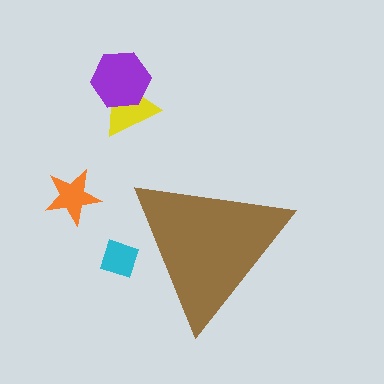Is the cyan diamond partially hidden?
Yes, the cyan diamond is partially hidden behind the brown triangle.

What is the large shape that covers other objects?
A brown triangle.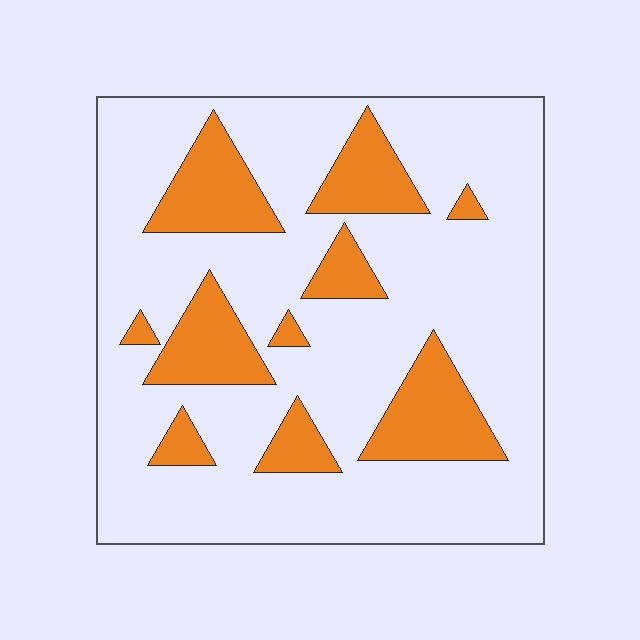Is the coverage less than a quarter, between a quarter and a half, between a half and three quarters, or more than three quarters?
Less than a quarter.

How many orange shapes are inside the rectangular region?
10.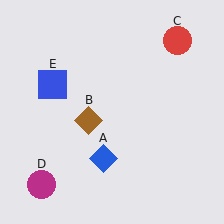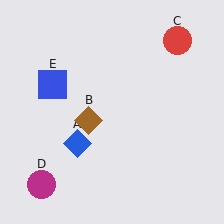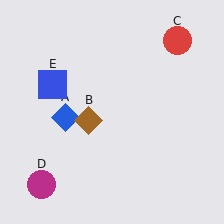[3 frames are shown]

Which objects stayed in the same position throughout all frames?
Brown diamond (object B) and red circle (object C) and magenta circle (object D) and blue square (object E) remained stationary.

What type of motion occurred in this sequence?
The blue diamond (object A) rotated clockwise around the center of the scene.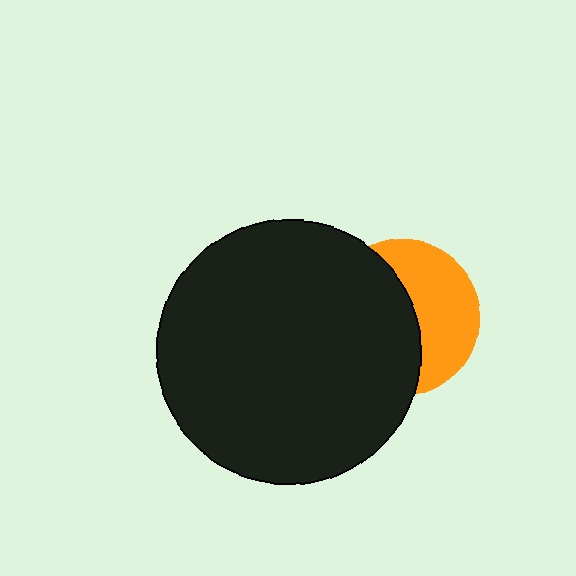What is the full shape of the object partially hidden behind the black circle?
The partially hidden object is an orange circle.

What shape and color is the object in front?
The object in front is a black circle.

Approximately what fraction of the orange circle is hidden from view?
Roughly 56% of the orange circle is hidden behind the black circle.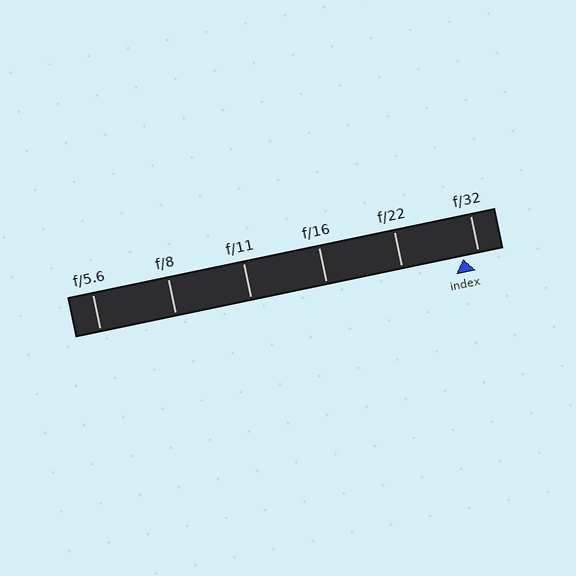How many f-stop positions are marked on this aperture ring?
There are 6 f-stop positions marked.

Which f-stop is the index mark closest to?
The index mark is closest to f/32.